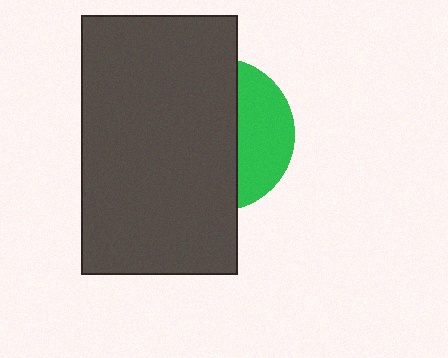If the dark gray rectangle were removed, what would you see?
You would see the complete green circle.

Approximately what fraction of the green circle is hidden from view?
Roughly 65% of the green circle is hidden behind the dark gray rectangle.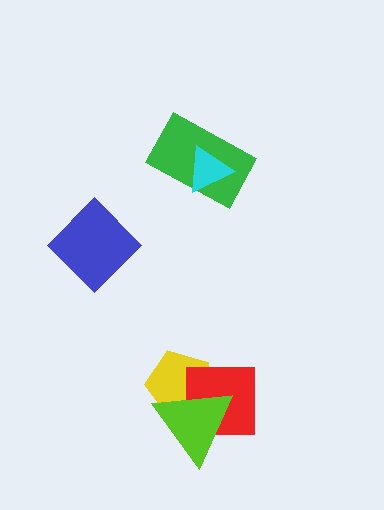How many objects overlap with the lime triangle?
2 objects overlap with the lime triangle.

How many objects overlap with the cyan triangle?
1 object overlaps with the cyan triangle.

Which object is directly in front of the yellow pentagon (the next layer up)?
The red square is directly in front of the yellow pentagon.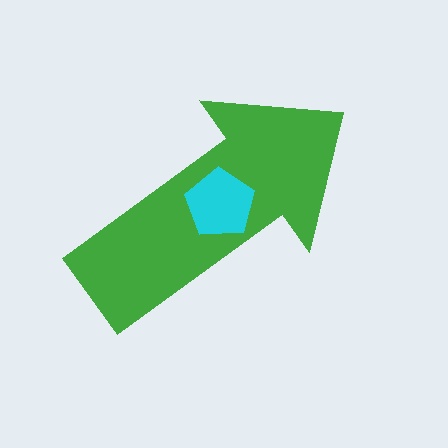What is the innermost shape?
The cyan pentagon.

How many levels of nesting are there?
2.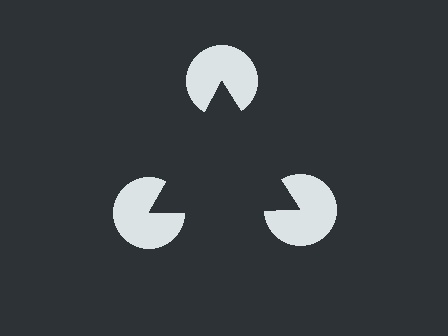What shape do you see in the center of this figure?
An illusory triangle — its edges are inferred from the aligned wedge cuts in the pac-man discs, not physically drawn.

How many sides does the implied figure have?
3 sides.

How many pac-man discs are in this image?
There are 3 — one at each vertex of the illusory triangle.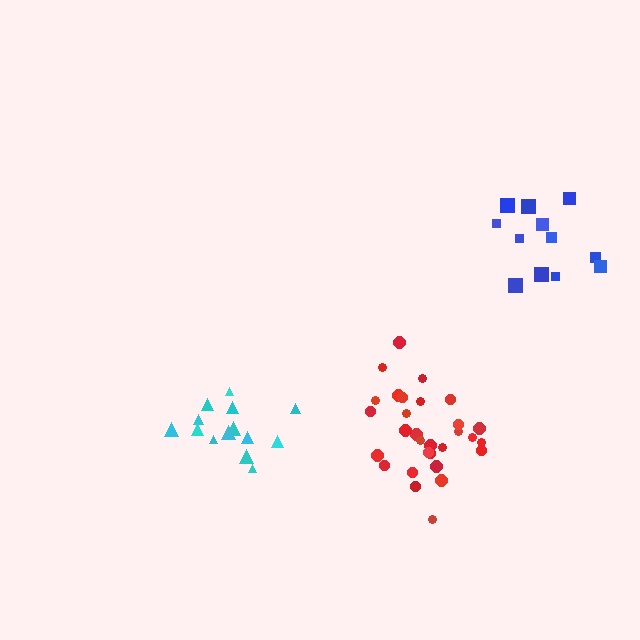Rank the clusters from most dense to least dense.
cyan, red, blue.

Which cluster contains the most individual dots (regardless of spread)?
Red (30).